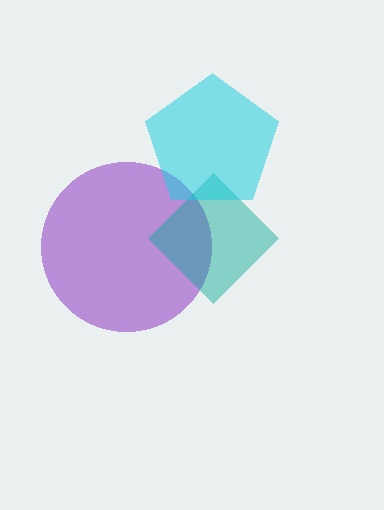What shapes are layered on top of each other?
The layered shapes are: a purple circle, a teal diamond, a cyan pentagon.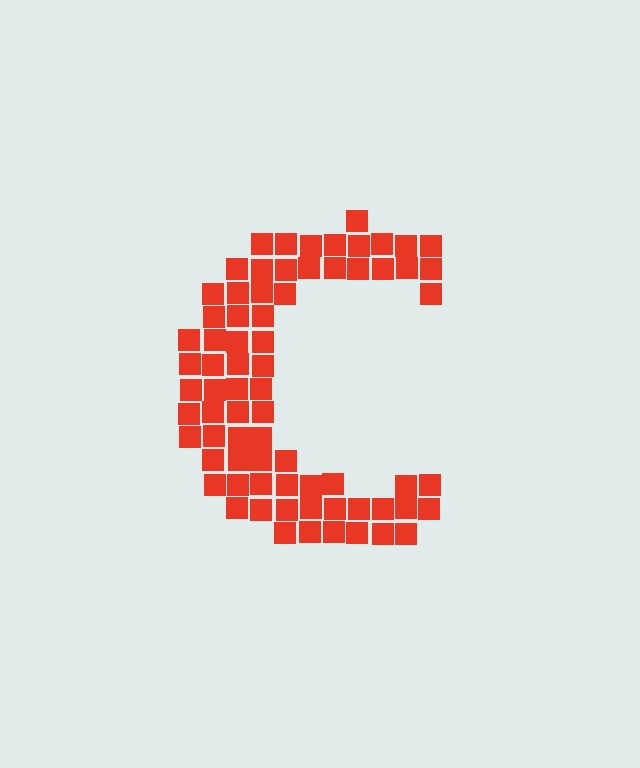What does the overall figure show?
The overall figure shows the letter C.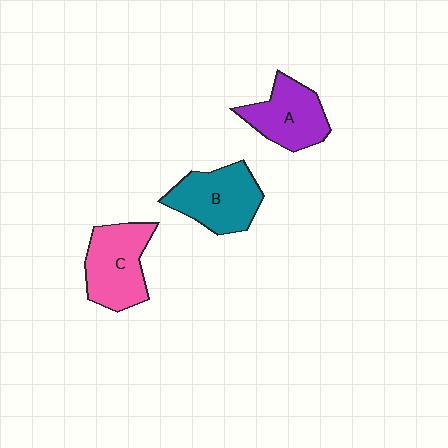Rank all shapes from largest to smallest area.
From largest to smallest: C (pink), B (teal), A (purple).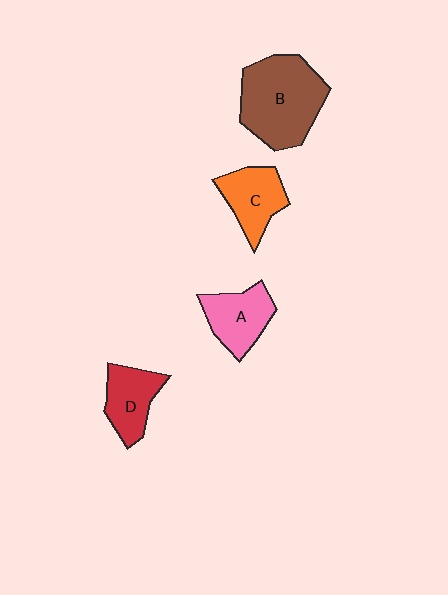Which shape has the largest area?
Shape B (brown).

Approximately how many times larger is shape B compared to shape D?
Approximately 1.9 times.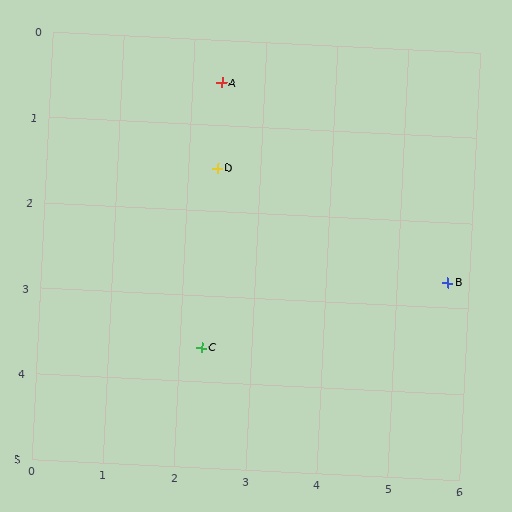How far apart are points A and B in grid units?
Points A and B are about 4.0 grid units apart.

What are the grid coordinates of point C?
Point C is at approximately (2.3, 3.6).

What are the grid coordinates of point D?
Point D is at approximately (2.4, 1.5).